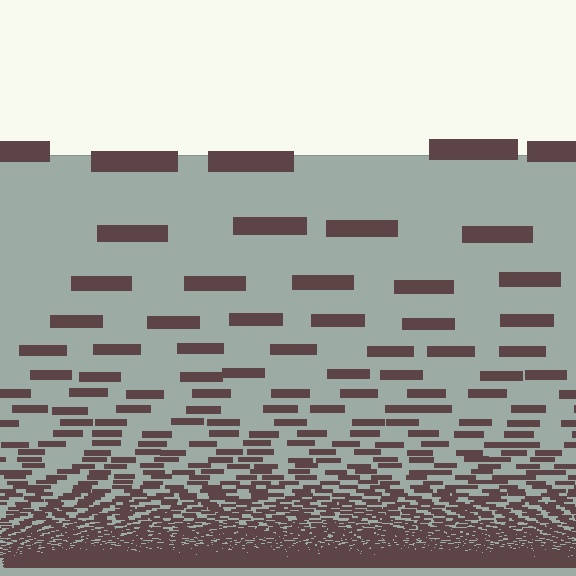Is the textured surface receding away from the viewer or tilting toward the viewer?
The surface appears to tilt toward the viewer. Texture elements get larger and sparser toward the top.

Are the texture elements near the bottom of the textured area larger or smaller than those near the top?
Smaller. The gradient is inverted — elements near the bottom are smaller and denser.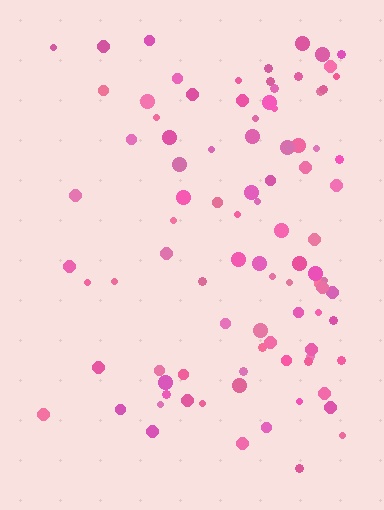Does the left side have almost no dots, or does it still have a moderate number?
Still a moderate number, just noticeably fewer than the right.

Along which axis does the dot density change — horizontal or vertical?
Horizontal.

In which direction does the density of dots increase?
From left to right, with the right side densest.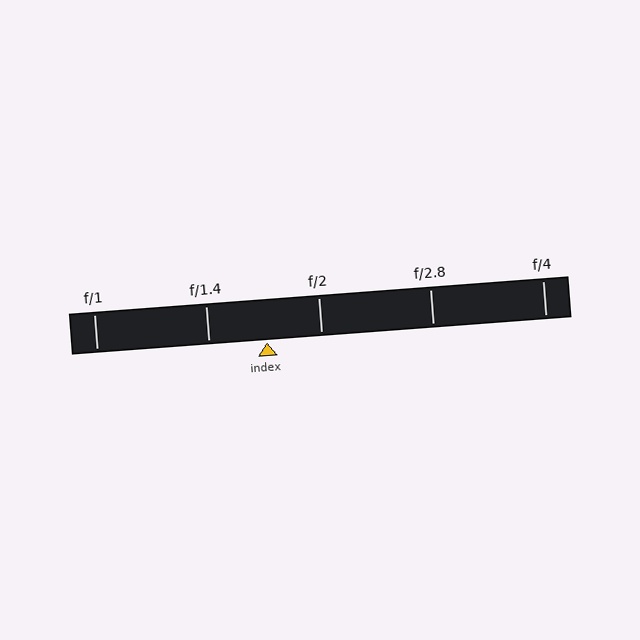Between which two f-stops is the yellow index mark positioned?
The index mark is between f/1.4 and f/2.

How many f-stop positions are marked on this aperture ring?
There are 5 f-stop positions marked.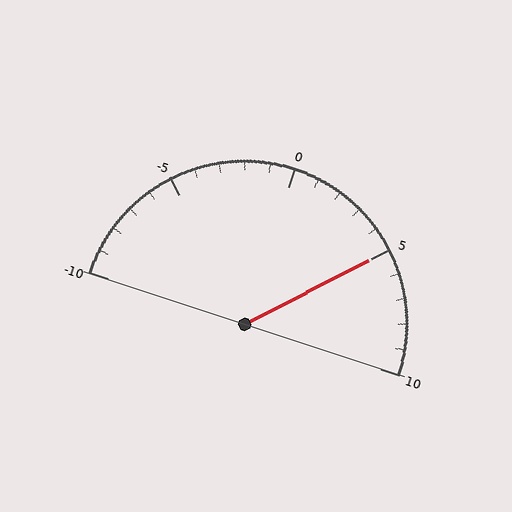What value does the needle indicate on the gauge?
The needle indicates approximately 5.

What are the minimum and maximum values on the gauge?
The gauge ranges from -10 to 10.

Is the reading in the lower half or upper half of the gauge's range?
The reading is in the upper half of the range (-10 to 10).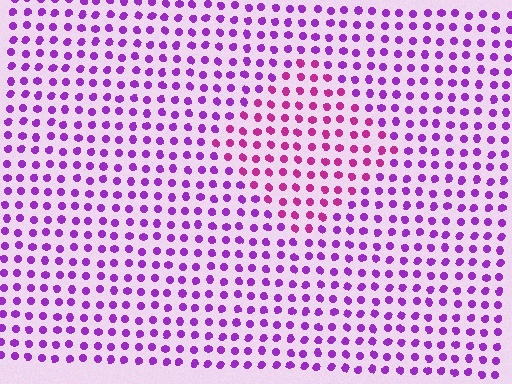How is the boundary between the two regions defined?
The boundary is defined purely by a slight shift in hue (about 33 degrees). Spacing, size, and orientation are identical on both sides.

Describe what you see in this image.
The image is filled with small purple elements in a uniform arrangement. A diamond-shaped region is visible where the elements are tinted to a slightly different hue, forming a subtle color boundary.